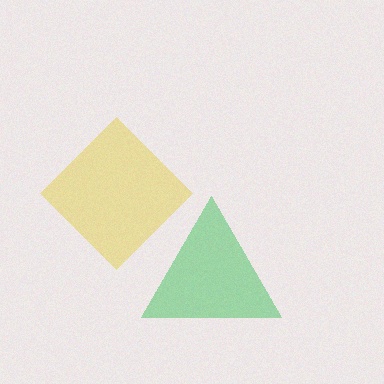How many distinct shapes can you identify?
There are 2 distinct shapes: a yellow diamond, a green triangle.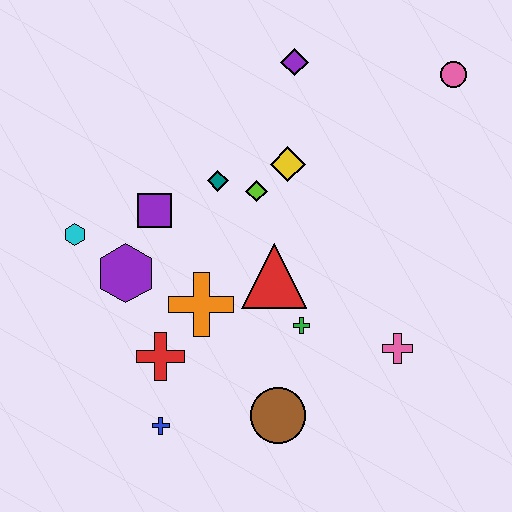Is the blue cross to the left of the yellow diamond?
Yes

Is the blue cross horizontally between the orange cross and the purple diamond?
No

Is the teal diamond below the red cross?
No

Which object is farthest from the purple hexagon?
The pink circle is farthest from the purple hexagon.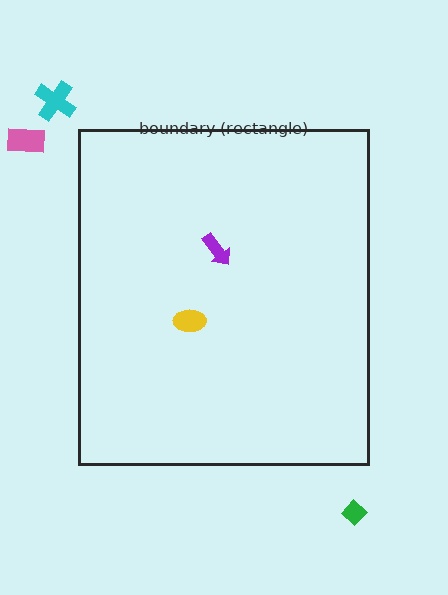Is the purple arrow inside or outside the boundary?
Inside.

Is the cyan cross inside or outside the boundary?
Outside.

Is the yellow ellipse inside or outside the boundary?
Inside.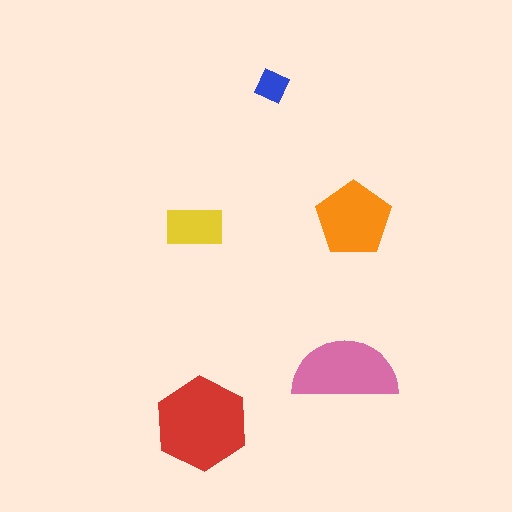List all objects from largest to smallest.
The red hexagon, the pink semicircle, the orange pentagon, the yellow rectangle, the blue diamond.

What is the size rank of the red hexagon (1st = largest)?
1st.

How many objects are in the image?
There are 5 objects in the image.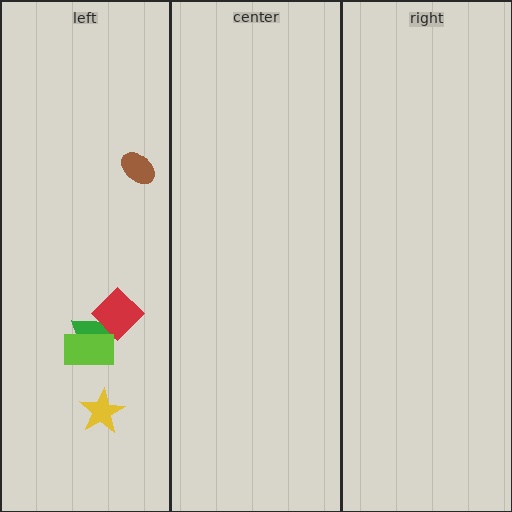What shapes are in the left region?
The green trapezoid, the red diamond, the brown ellipse, the lime rectangle, the yellow star.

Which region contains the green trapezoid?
The left region.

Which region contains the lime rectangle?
The left region.